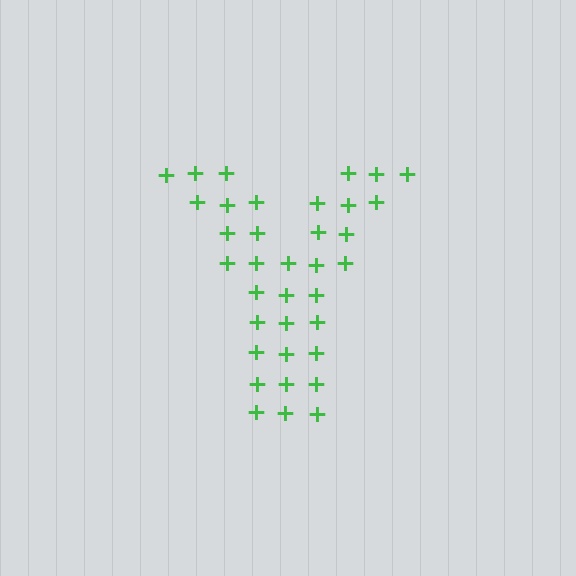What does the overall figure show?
The overall figure shows the letter Y.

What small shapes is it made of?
It is made of small plus signs.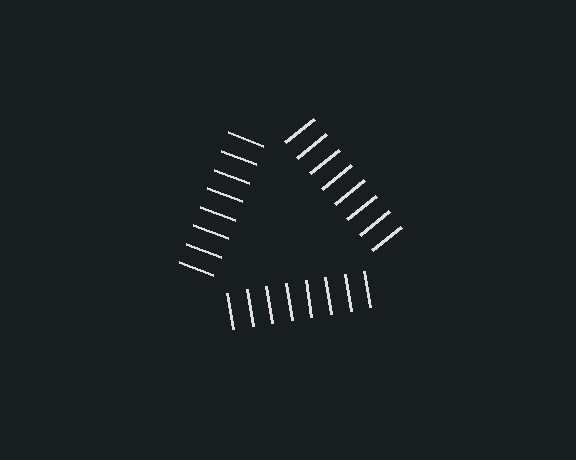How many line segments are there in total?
24 — 8 along each of the 3 edges.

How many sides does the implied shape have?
3 sides — the line-ends trace a triangle.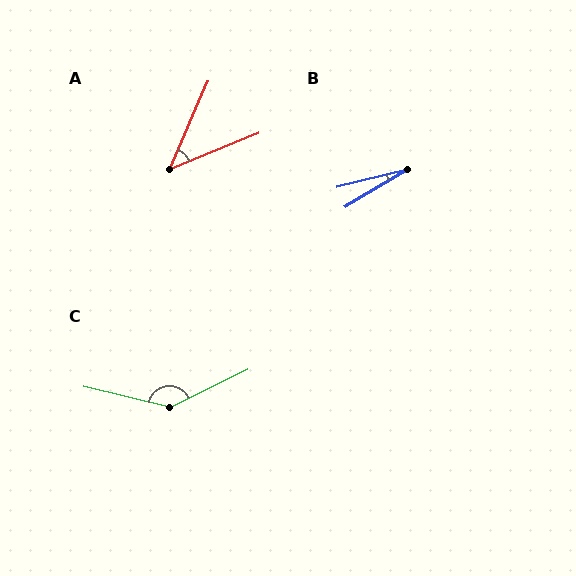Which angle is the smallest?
B, at approximately 17 degrees.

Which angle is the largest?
C, at approximately 140 degrees.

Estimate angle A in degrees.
Approximately 44 degrees.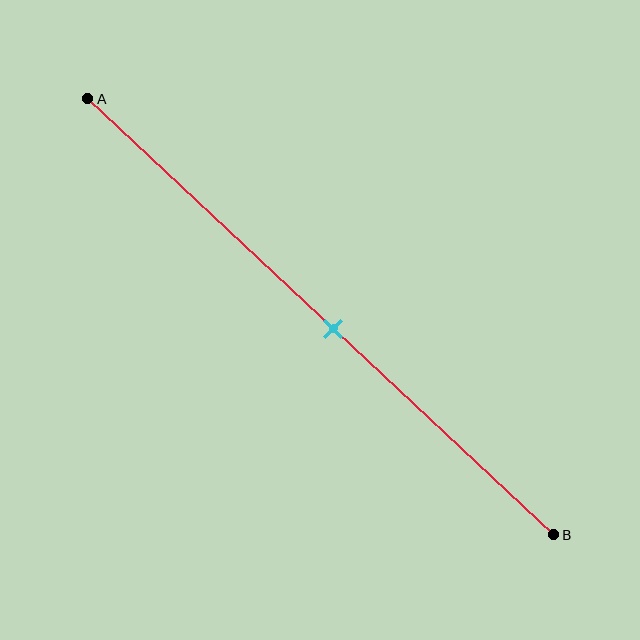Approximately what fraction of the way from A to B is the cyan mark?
The cyan mark is approximately 55% of the way from A to B.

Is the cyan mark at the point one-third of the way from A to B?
No, the mark is at about 55% from A, not at the 33% one-third point.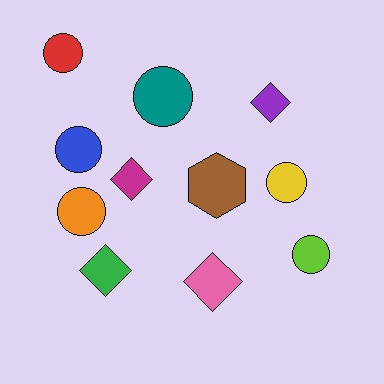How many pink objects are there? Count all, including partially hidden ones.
There is 1 pink object.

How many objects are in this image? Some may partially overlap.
There are 11 objects.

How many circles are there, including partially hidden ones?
There are 6 circles.